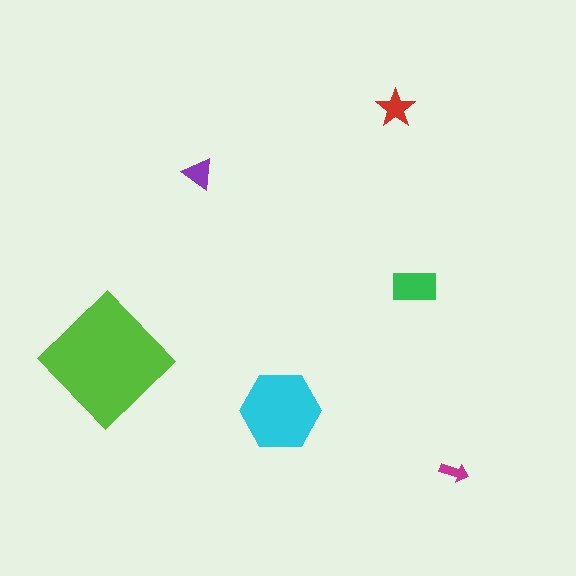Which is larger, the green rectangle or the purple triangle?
The green rectangle.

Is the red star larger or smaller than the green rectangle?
Smaller.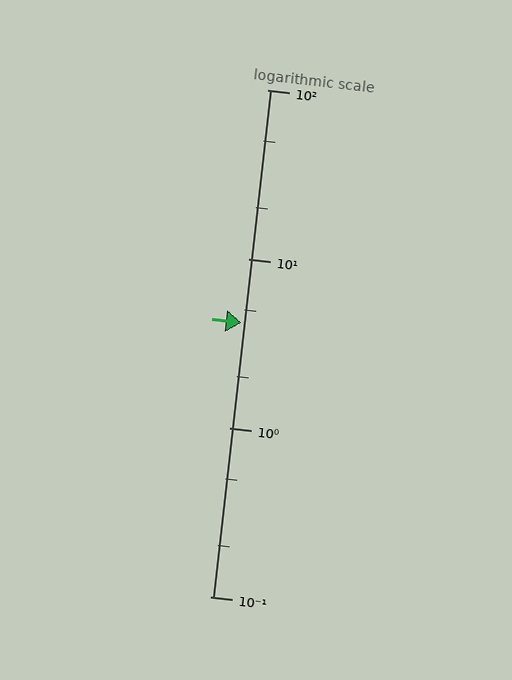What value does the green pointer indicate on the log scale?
The pointer indicates approximately 4.2.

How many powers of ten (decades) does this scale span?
The scale spans 3 decades, from 0.1 to 100.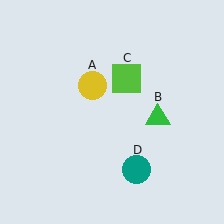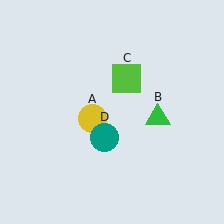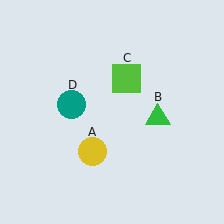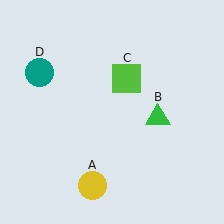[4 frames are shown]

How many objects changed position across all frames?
2 objects changed position: yellow circle (object A), teal circle (object D).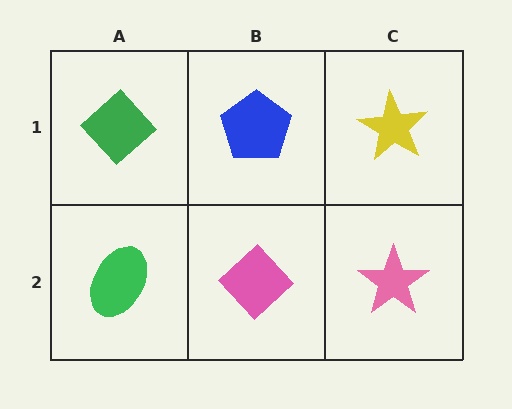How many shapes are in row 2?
3 shapes.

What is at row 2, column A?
A green ellipse.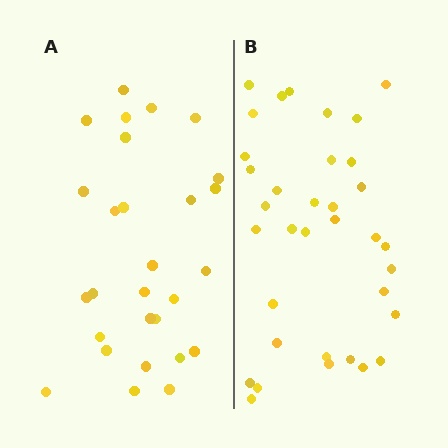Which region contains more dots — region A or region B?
Region B (the right region) has more dots.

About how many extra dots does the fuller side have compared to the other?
Region B has roughly 8 or so more dots than region A.